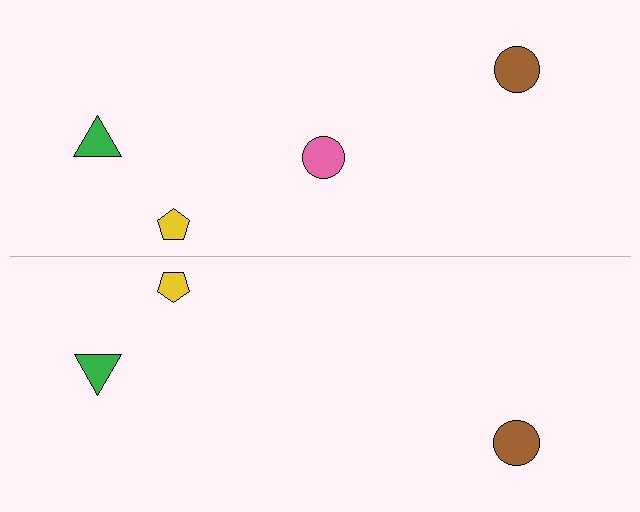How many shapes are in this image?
There are 7 shapes in this image.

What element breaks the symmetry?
A pink circle is missing from the bottom side.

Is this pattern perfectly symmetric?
No, the pattern is not perfectly symmetric. A pink circle is missing from the bottom side.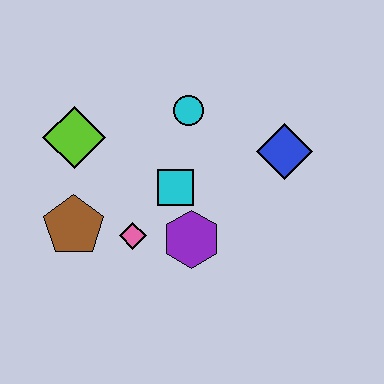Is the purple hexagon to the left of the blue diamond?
Yes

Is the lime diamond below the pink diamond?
No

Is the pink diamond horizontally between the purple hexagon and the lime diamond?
Yes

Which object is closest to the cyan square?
The purple hexagon is closest to the cyan square.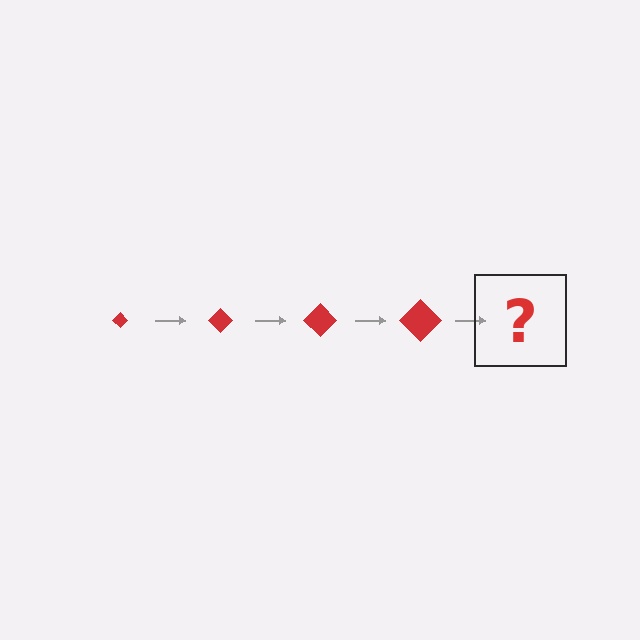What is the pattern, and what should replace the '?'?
The pattern is that the diamond gets progressively larger each step. The '?' should be a red diamond, larger than the previous one.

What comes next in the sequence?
The next element should be a red diamond, larger than the previous one.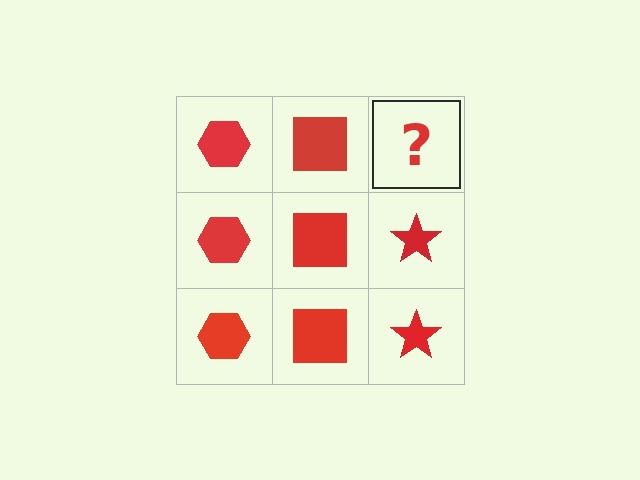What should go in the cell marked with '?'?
The missing cell should contain a red star.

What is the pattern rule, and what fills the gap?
The rule is that each column has a consistent shape. The gap should be filled with a red star.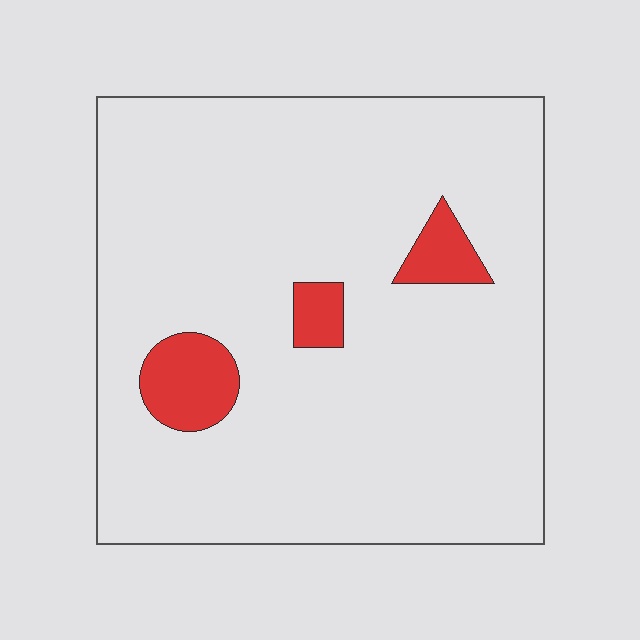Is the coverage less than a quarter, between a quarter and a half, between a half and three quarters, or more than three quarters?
Less than a quarter.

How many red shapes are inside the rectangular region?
3.